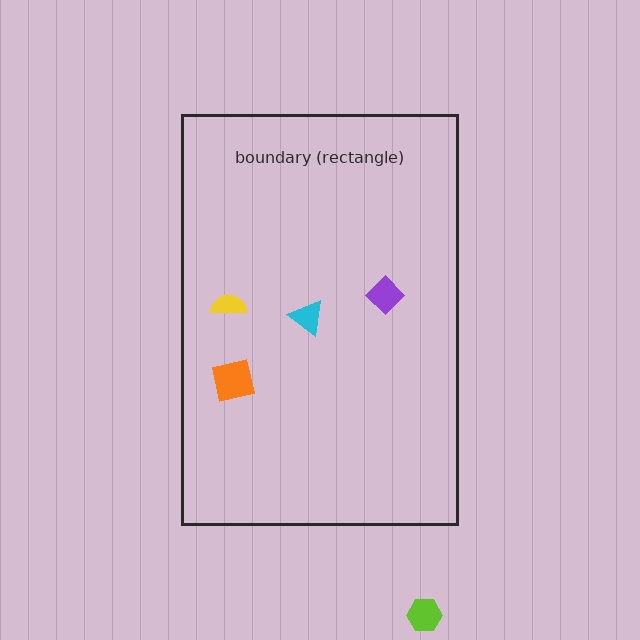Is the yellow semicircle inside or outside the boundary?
Inside.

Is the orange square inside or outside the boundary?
Inside.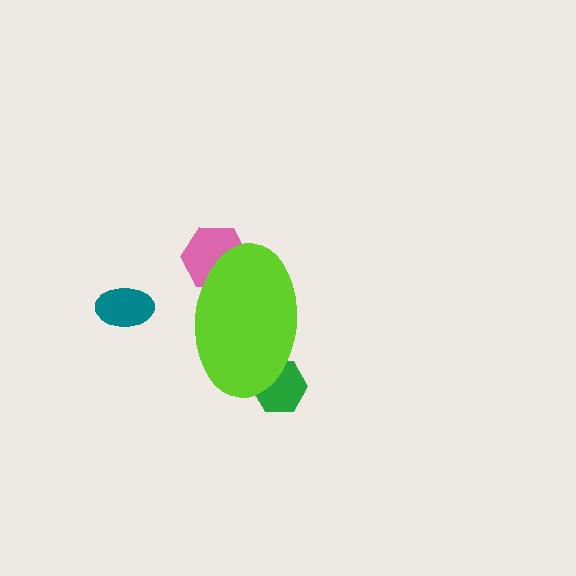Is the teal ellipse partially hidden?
No, the teal ellipse is fully visible.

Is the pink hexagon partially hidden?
Yes, the pink hexagon is partially hidden behind the lime ellipse.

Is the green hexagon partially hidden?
Yes, the green hexagon is partially hidden behind the lime ellipse.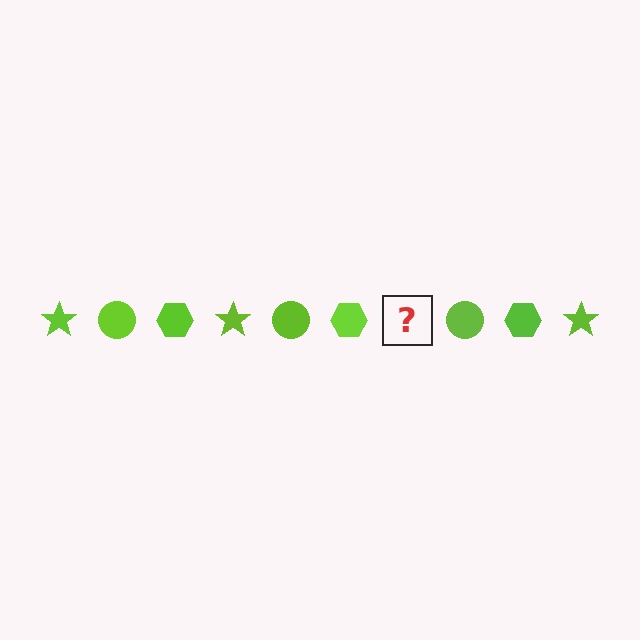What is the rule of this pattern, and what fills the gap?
The rule is that the pattern cycles through star, circle, hexagon shapes in lime. The gap should be filled with a lime star.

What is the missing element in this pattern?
The missing element is a lime star.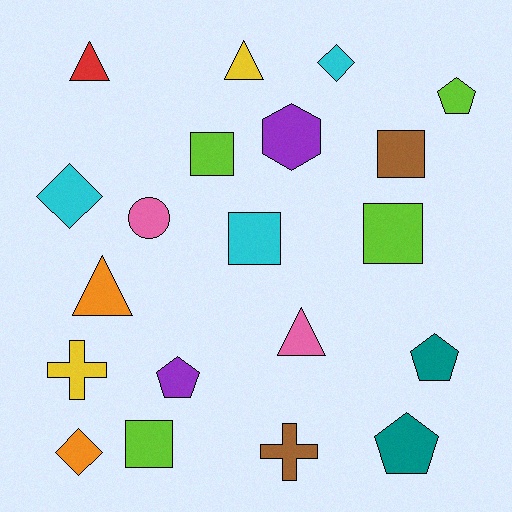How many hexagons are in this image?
There is 1 hexagon.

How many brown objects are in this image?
There are 2 brown objects.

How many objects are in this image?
There are 20 objects.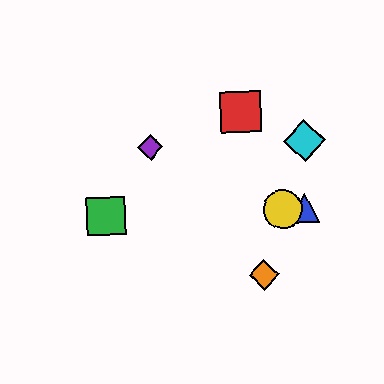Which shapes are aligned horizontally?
The blue triangle, the green square, the yellow circle are aligned horizontally.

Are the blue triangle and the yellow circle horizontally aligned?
Yes, both are at y≈208.